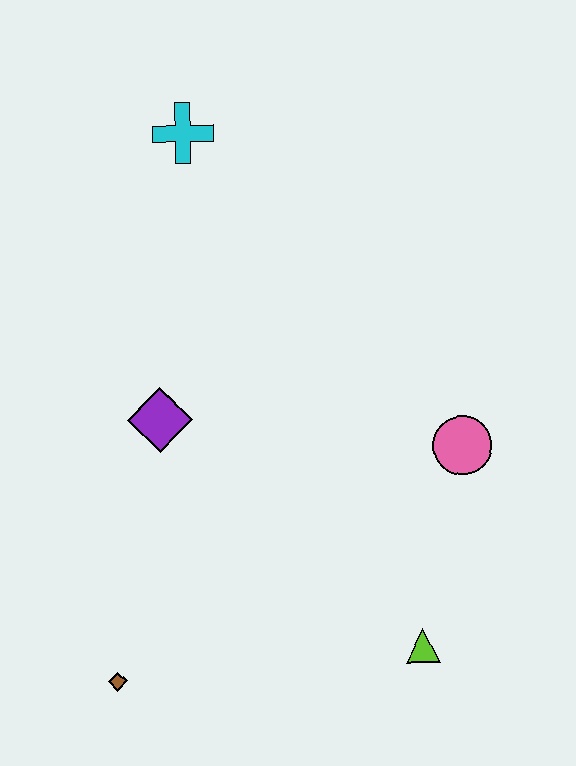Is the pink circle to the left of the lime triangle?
No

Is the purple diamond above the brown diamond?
Yes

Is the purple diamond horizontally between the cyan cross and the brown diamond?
Yes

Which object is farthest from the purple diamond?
The lime triangle is farthest from the purple diamond.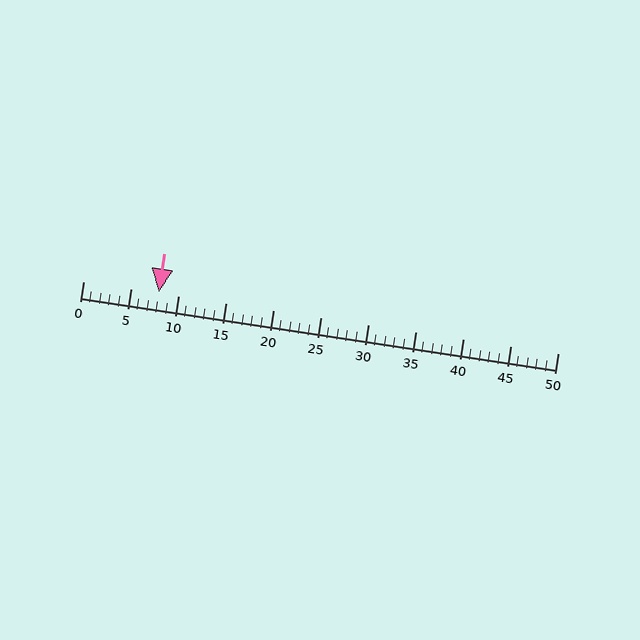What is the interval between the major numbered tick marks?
The major tick marks are spaced 5 units apart.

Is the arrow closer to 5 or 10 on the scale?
The arrow is closer to 10.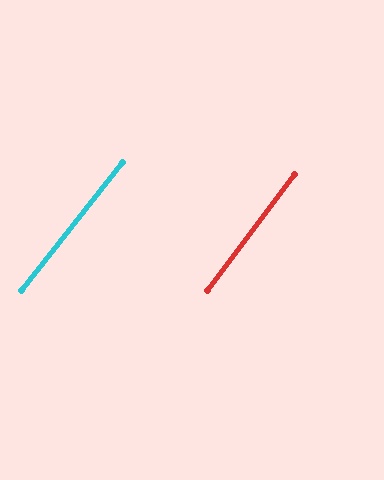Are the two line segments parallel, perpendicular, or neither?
Parallel — their directions differ by only 1.3°.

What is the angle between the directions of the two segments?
Approximately 1 degree.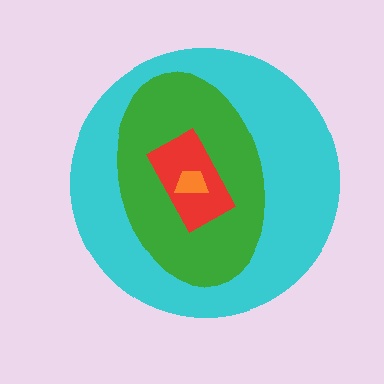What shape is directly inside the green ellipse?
The red rectangle.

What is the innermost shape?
The orange trapezoid.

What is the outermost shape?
The cyan circle.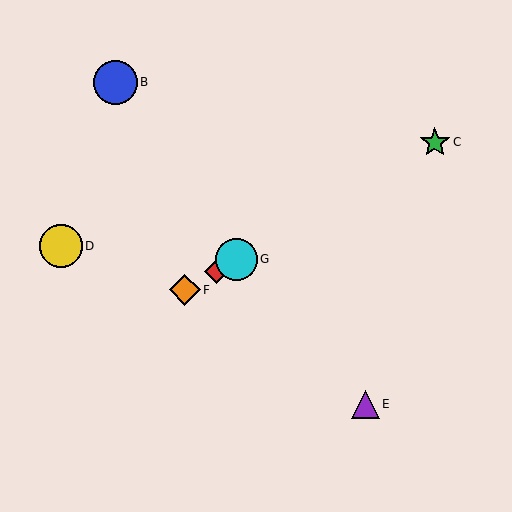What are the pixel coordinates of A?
Object A is at (216, 271).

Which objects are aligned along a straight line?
Objects A, C, F, G are aligned along a straight line.